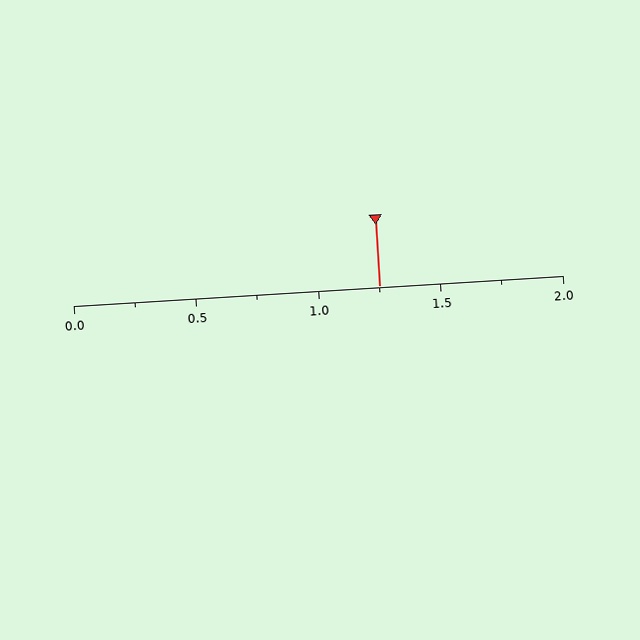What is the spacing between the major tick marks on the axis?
The major ticks are spaced 0.5 apart.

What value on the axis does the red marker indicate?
The marker indicates approximately 1.25.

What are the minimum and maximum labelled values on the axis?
The axis runs from 0.0 to 2.0.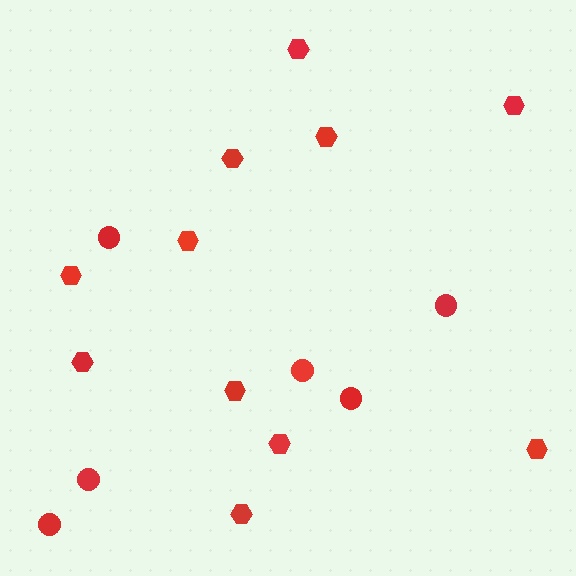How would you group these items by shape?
There are 2 groups: one group of hexagons (11) and one group of circles (6).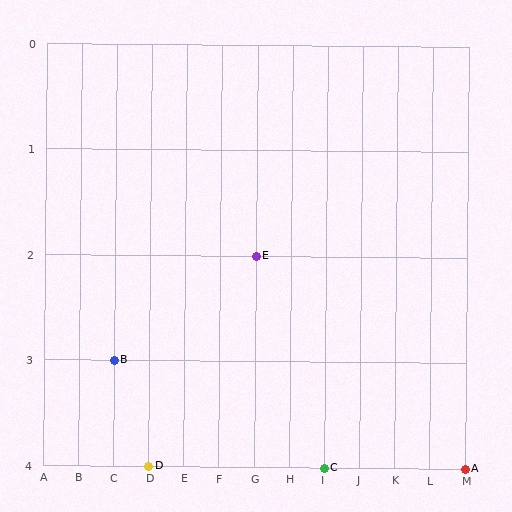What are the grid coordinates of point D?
Point D is at grid coordinates (D, 4).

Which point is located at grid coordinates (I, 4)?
Point C is at (I, 4).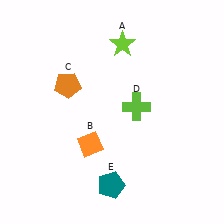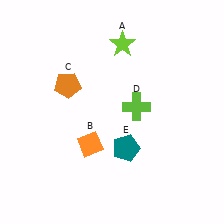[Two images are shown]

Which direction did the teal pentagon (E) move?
The teal pentagon (E) moved up.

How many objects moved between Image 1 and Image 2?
1 object moved between the two images.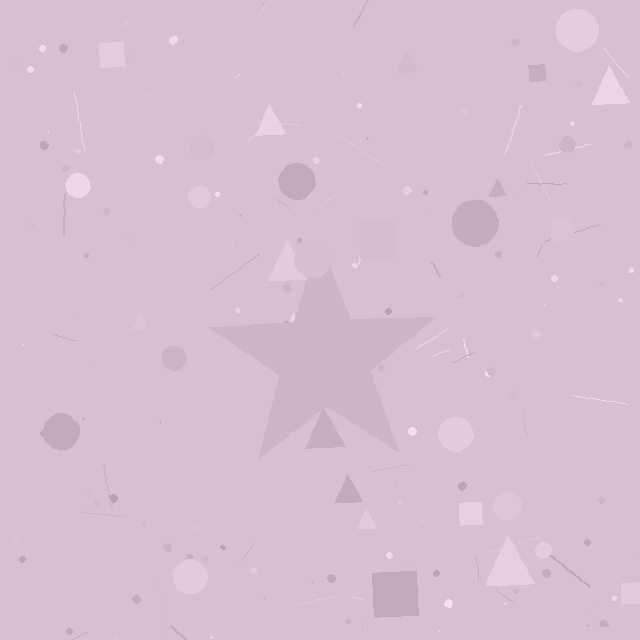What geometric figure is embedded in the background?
A star is embedded in the background.